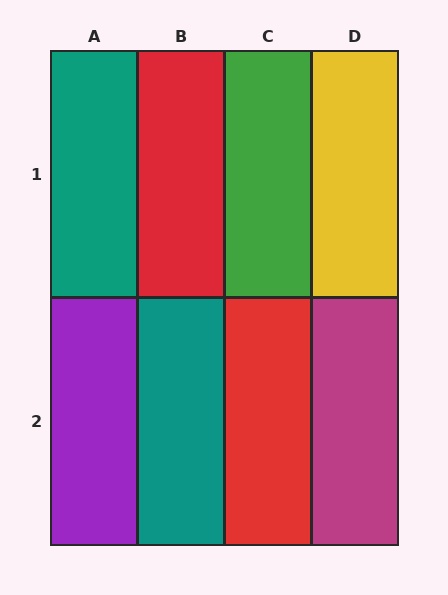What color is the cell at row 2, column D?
Magenta.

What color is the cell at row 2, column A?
Purple.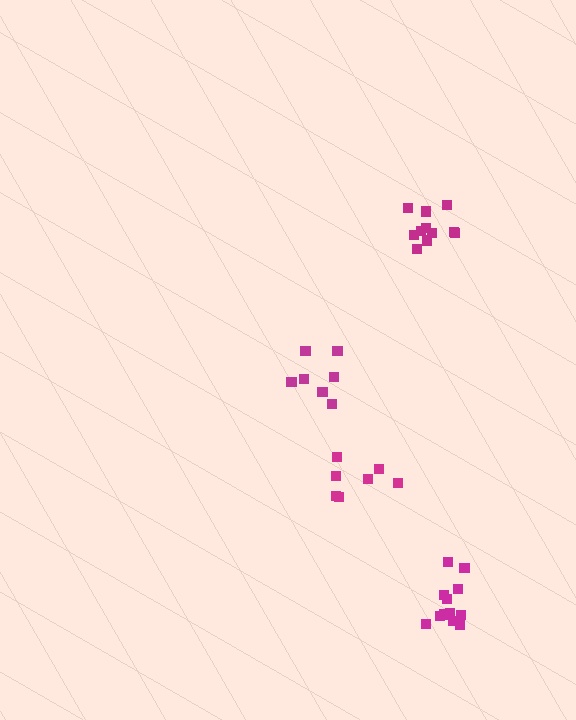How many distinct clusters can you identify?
There are 4 distinct clusters.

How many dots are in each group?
Group 1: 11 dots, Group 2: 7 dots, Group 3: 12 dots, Group 4: 7 dots (37 total).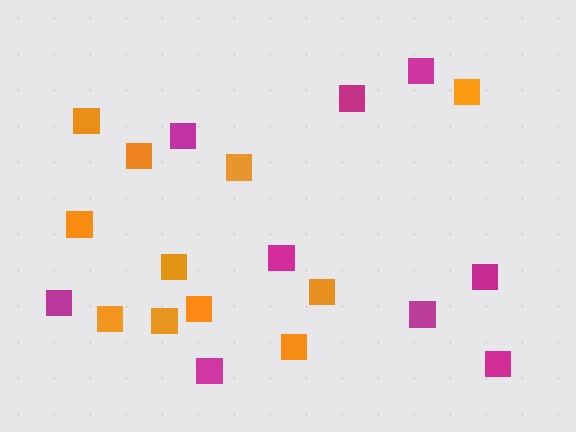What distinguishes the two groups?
There are 2 groups: one group of magenta squares (9) and one group of orange squares (11).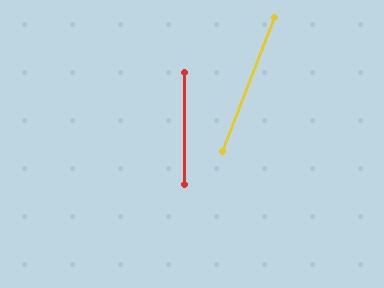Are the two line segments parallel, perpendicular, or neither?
Neither parallel nor perpendicular — they differ by about 22°.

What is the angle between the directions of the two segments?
Approximately 22 degrees.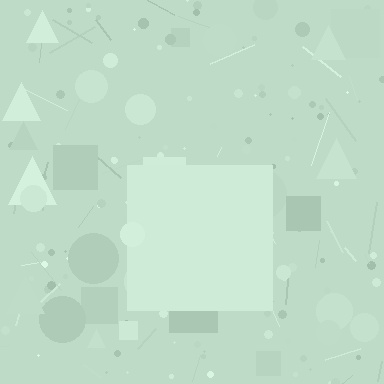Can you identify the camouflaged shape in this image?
The camouflaged shape is a square.